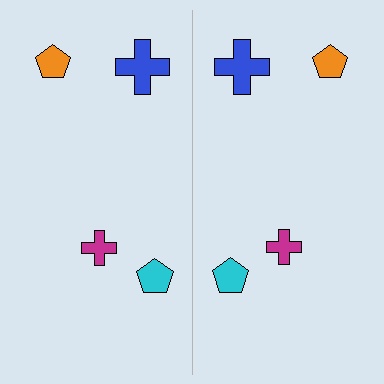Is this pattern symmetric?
Yes, this pattern has bilateral (reflection) symmetry.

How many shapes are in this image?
There are 8 shapes in this image.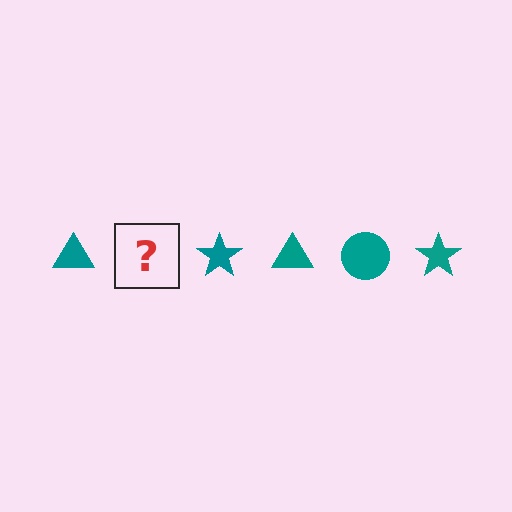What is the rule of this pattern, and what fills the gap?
The rule is that the pattern cycles through triangle, circle, star shapes in teal. The gap should be filled with a teal circle.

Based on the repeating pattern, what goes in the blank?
The blank should be a teal circle.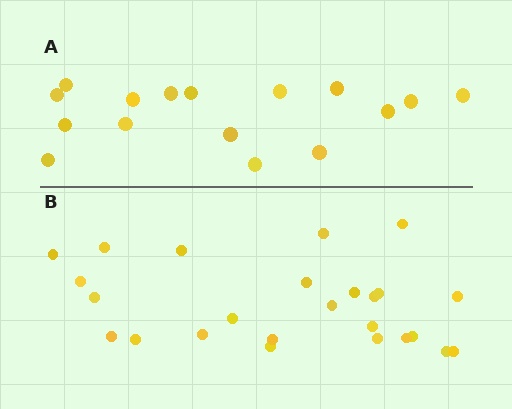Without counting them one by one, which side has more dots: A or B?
Region B (the bottom region) has more dots.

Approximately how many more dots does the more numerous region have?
Region B has roughly 8 or so more dots than region A.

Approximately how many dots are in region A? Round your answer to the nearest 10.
About 20 dots. (The exact count is 16, which rounds to 20.)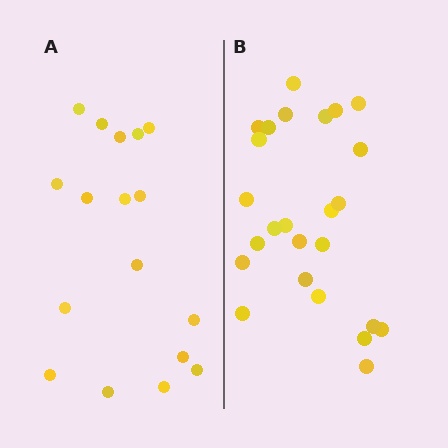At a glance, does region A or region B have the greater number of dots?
Region B (the right region) has more dots.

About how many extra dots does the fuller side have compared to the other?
Region B has roughly 8 or so more dots than region A.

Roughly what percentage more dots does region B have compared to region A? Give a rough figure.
About 45% more.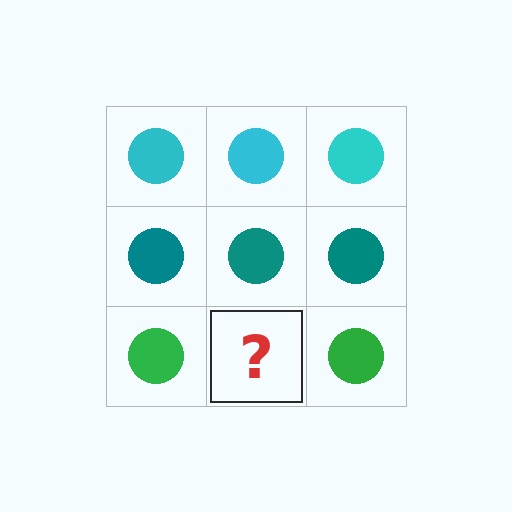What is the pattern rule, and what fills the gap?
The rule is that each row has a consistent color. The gap should be filled with a green circle.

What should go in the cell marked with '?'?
The missing cell should contain a green circle.